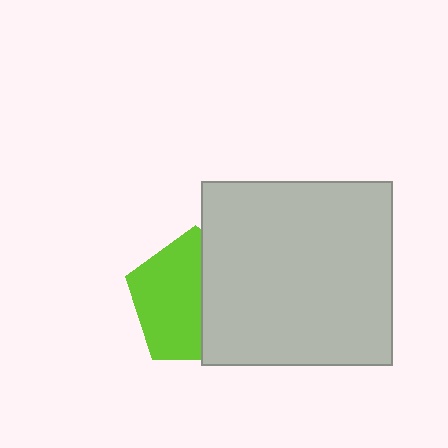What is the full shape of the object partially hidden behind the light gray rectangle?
The partially hidden object is a lime pentagon.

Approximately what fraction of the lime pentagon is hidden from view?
Roughly 44% of the lime pentagon is hidden behind the light gray rectangle.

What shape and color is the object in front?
The object in front is a light gray rectangle.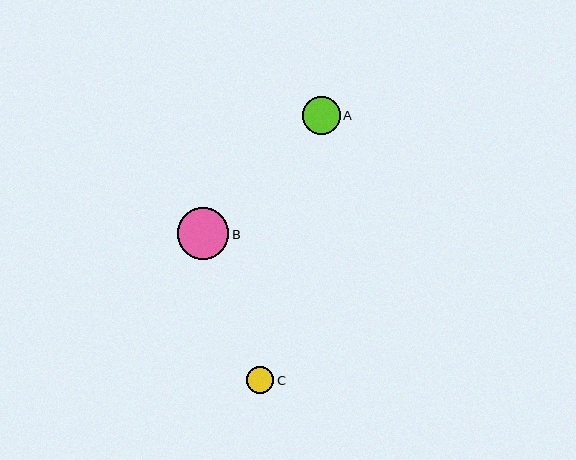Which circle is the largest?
Circle B is the largest with a size of approximately 51 pixels.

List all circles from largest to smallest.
From largest to smallest: B, A, C.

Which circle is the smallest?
Circle C is the smallest with a size of approximately 27 pixels.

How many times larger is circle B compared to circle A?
Circle B is approximately 1.4 times the size of circle A.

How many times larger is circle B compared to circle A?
Circle B is approximately 1.4 times the size of circle A.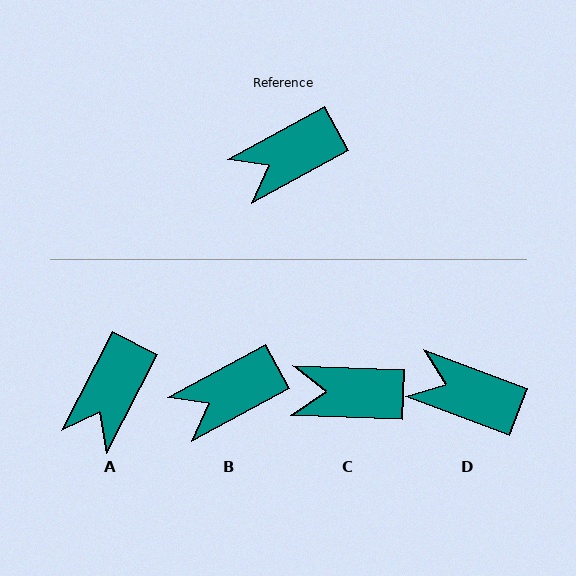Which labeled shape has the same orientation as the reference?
B.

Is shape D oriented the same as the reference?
No, it is off by about 49 degrees.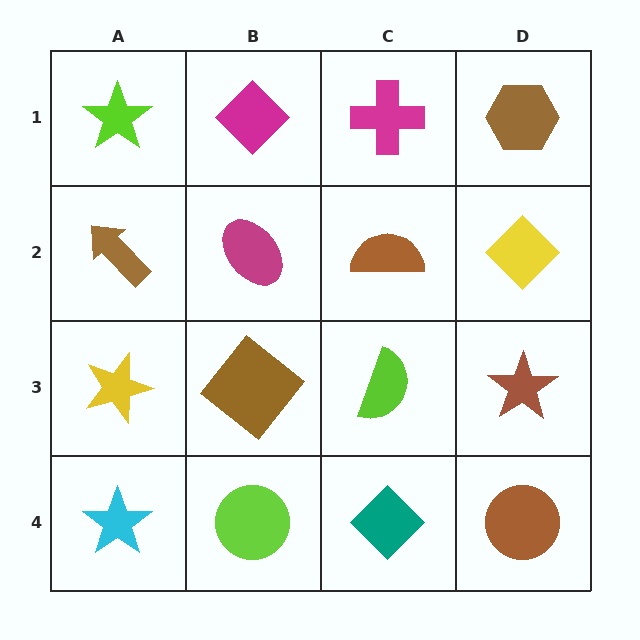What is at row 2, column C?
A brown semicircle.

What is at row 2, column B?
A magenta ellipse.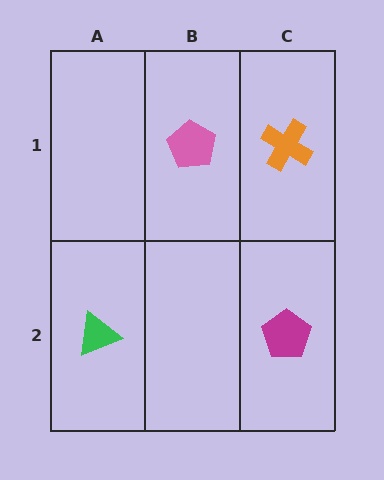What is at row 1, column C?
An orange cross.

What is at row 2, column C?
A magenta pentagon.